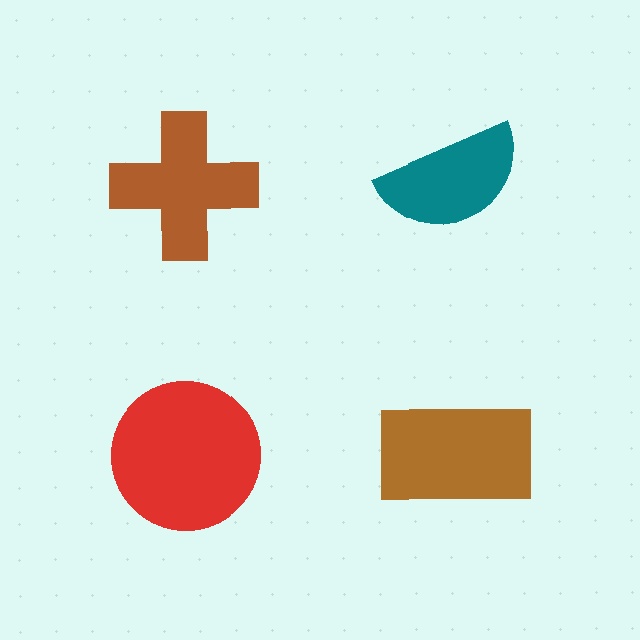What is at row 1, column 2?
A teal semicircle.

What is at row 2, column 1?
A red circle.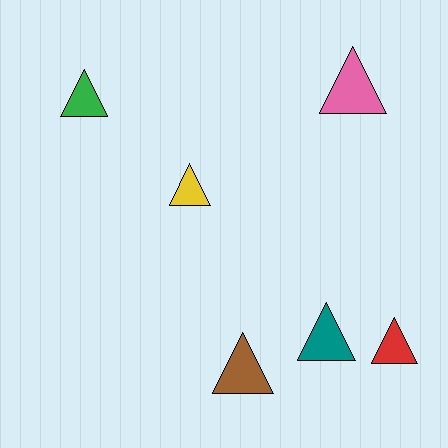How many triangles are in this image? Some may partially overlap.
There are 6 triangles.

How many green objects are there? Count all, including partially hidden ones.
There is 1 green object.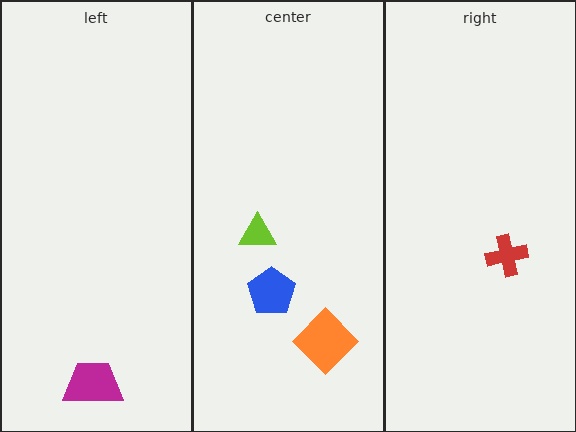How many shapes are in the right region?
1.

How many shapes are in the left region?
1.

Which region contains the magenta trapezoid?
The left region.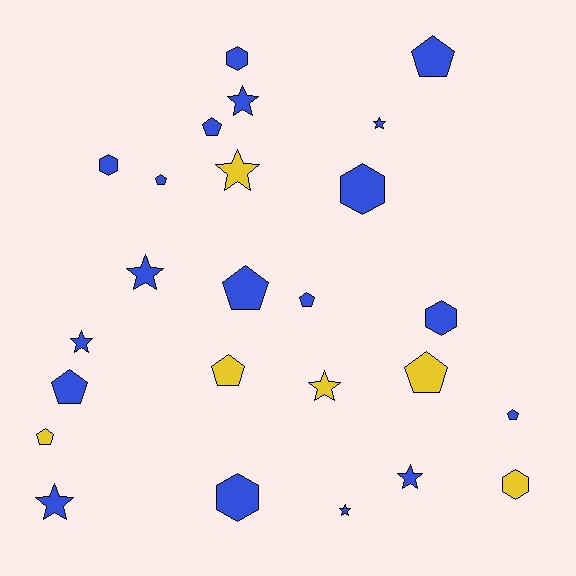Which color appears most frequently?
Blue, with 19 objects.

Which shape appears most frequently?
Pentagon, with 10 objects.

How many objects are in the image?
There are 25 objects.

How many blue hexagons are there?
There are 5 blue hexagons.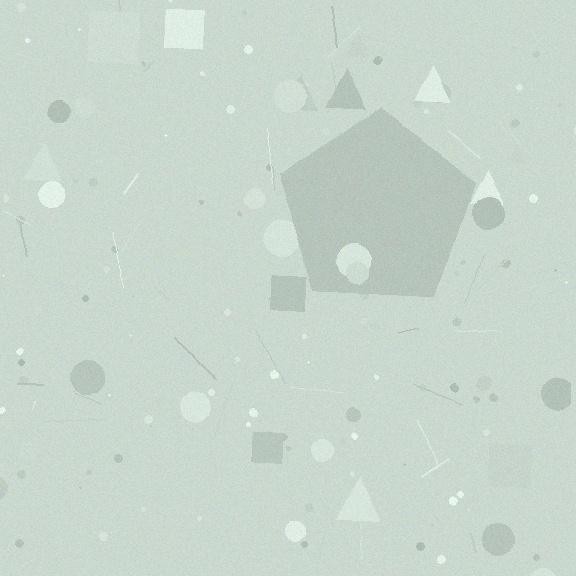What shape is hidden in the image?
A pentagon is hidden in the image.